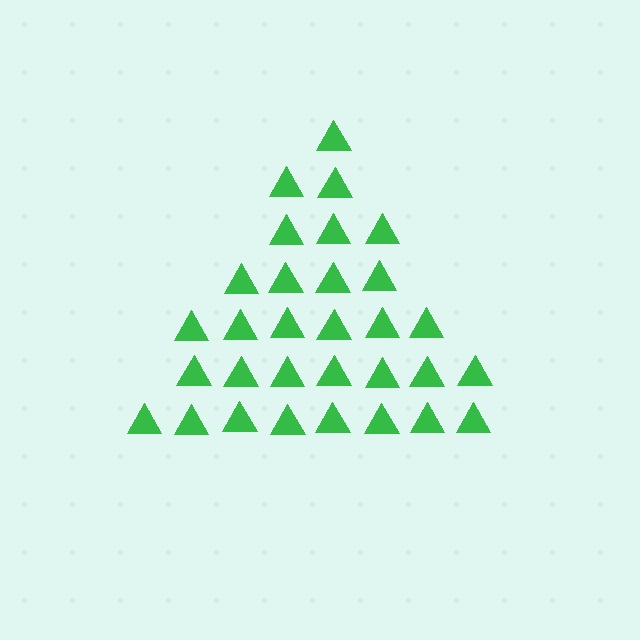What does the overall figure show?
The overall figure shows a triangle.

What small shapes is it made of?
It is made of small triangles.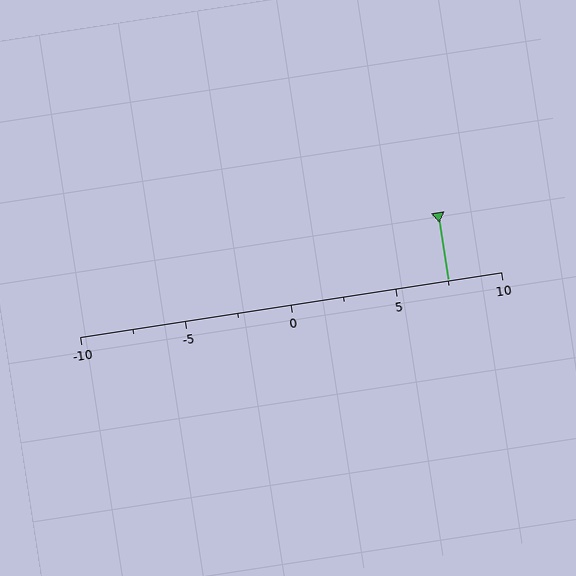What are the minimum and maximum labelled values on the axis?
The axis runs from -10 to 10.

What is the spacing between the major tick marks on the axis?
The major ticks are spaced 5 apart.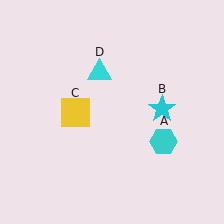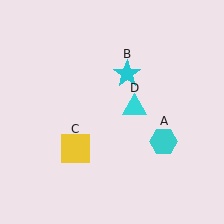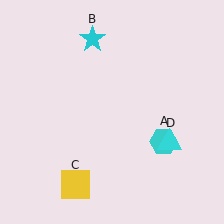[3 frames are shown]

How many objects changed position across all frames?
3 objects changed position: cyan star (object B), yellow square (object C), cyan triangle (object D).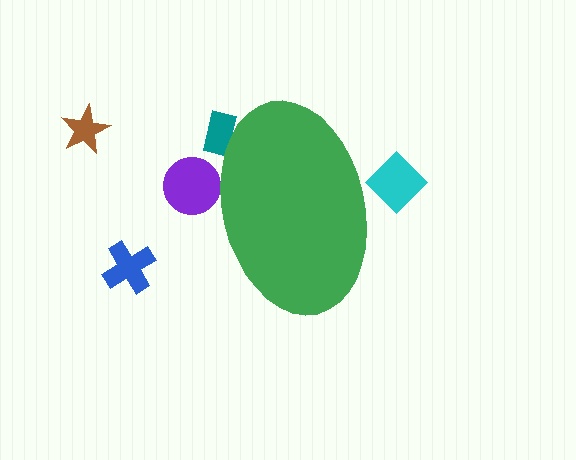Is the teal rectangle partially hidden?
Yes, the teal rectangle is partially hidden behind the green ellipse.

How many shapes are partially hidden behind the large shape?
3 shapes are partially hidden.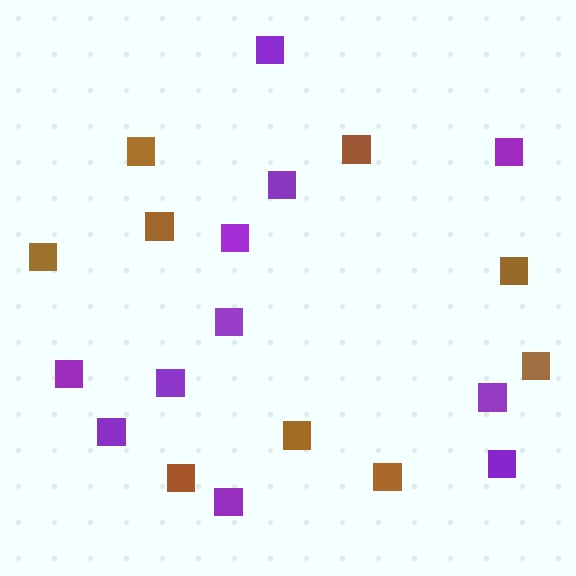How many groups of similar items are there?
There are 2 groups: one group of purple squares (11) and one group of brown squares (9).